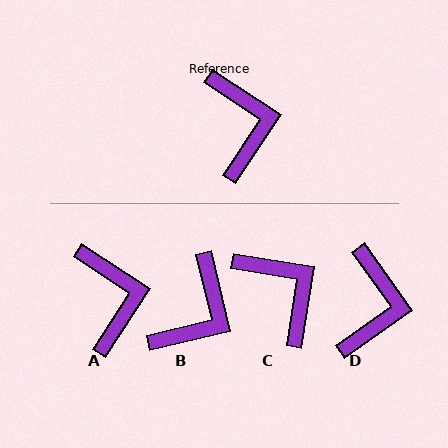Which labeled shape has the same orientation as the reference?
A.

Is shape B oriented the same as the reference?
No, it is off by about 43 degrees.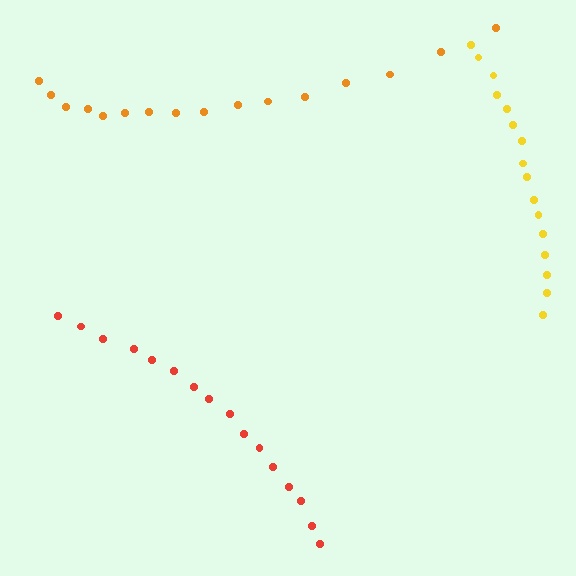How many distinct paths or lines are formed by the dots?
There are 3 distinct paths.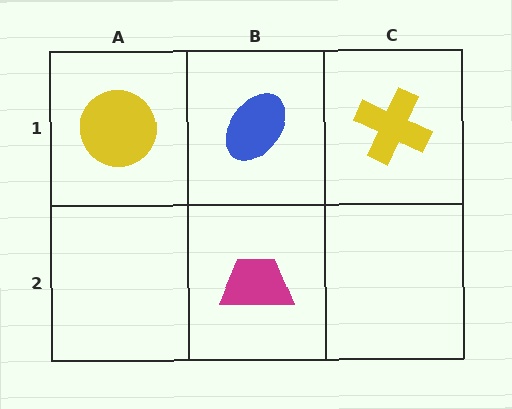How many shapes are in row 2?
1 shape.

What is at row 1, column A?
A yellow circle.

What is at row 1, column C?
A yellow cross.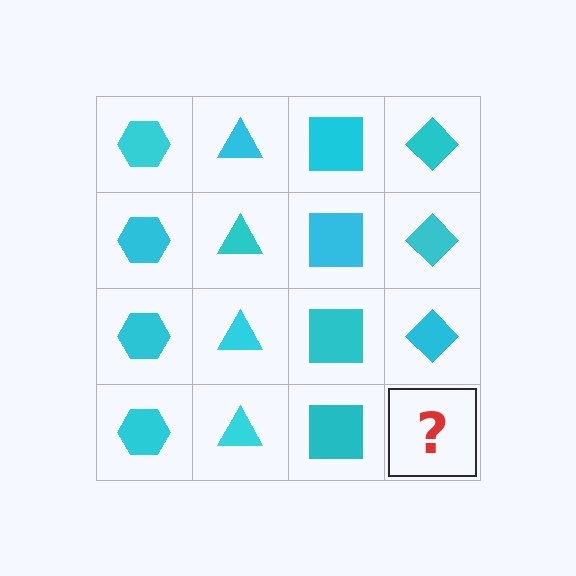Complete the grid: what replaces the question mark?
The question mark should be replaced with a cyan diamond.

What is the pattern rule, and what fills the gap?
The rule is that each column has a consistent shape. The gap should be filled with a cyan diamond.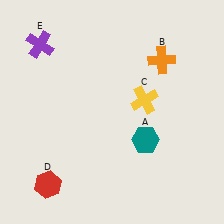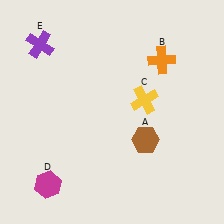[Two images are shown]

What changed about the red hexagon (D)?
In Image 1, D is red. In Image 2, it changed to magenta.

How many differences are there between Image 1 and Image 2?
There are 2 differences between the two images.